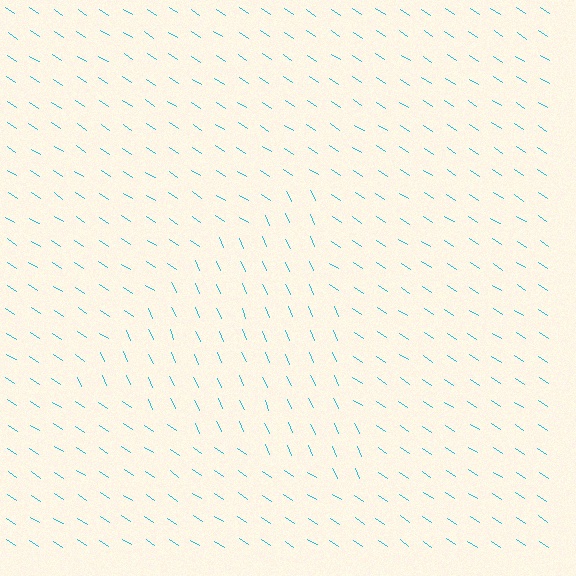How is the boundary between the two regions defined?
The boundary is defined purely by a change in line orientation (approximately 33 degrees difference). All lines are the same color and thickness.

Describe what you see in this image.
The image is filled with small cyan line segments. A triangle region in the image has lines oriented differently from the surrounding lines, creating a visible texture boundary.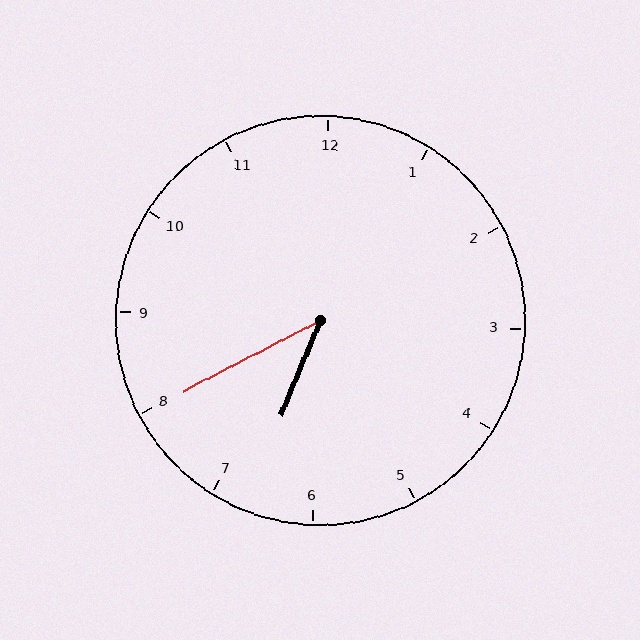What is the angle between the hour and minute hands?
Approximately 40 degrees.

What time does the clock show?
6:40.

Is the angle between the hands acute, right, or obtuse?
It is acute.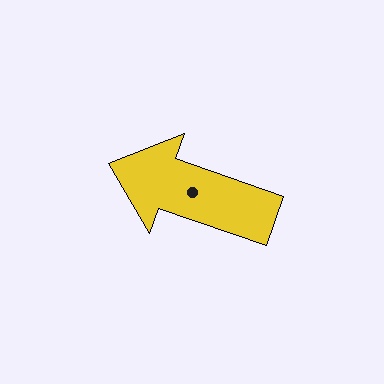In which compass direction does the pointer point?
West.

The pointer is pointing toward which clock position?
Roughly 10 o'clock.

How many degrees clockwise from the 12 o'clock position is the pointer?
Approximately 289 degrees.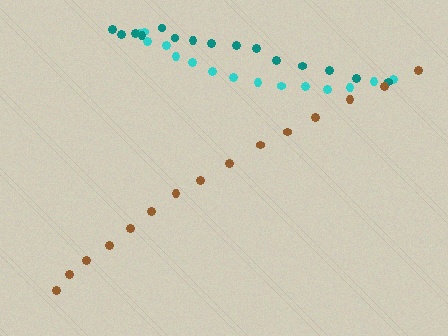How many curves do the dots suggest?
There are 3 distinct paths.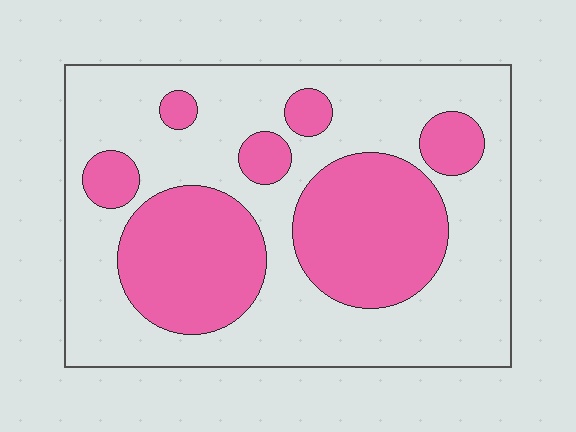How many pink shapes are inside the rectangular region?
7.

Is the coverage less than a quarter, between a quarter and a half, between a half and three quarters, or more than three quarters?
Between a quarter and a half.